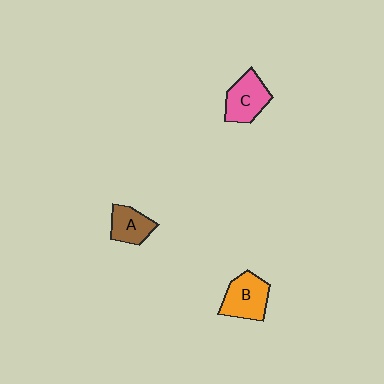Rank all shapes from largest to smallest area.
From largest to smallest: B (orange), C (pink), A (brown).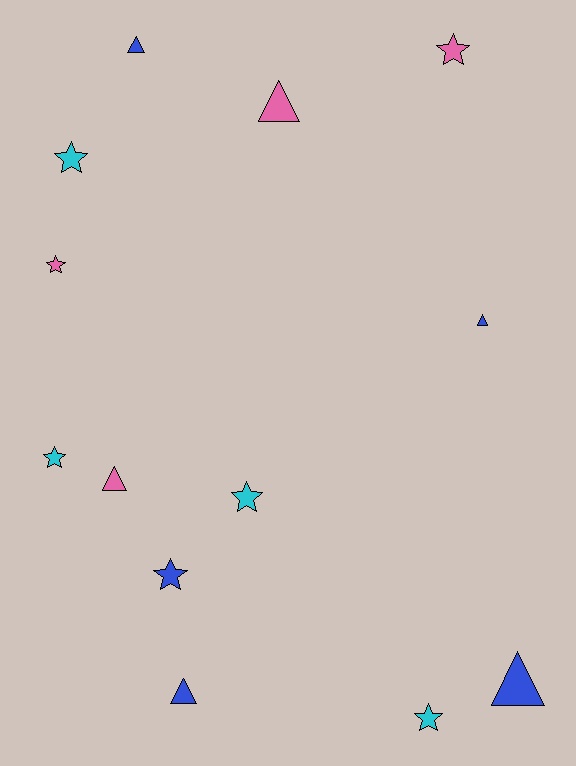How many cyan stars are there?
There are 4 cyan stars.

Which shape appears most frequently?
Star, with 7 objects.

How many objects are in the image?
There are 13 objects.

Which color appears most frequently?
Blue, with 5 objects.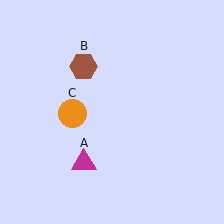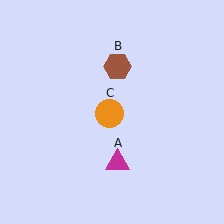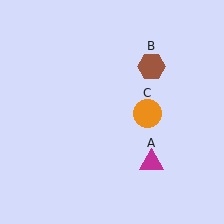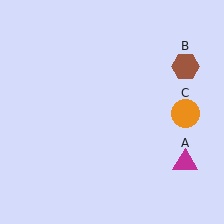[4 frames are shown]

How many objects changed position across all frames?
3 objects changed position: magenta triangle (object A), brown hexagon (object B), orange circle (object C).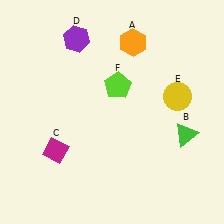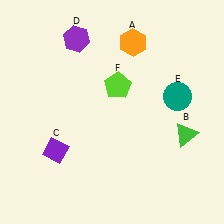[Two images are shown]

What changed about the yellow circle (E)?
In Image 1, E is yellow. In Image 2, it changed to teal.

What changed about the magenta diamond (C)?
In Image 1, C is magenta. In Image 2, it changed to purple.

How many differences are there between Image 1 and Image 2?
There are 2 differences between the two images.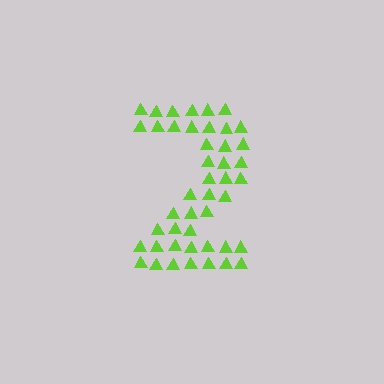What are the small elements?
The small elements are triangles.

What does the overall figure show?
The overall figure shows the digit 2.